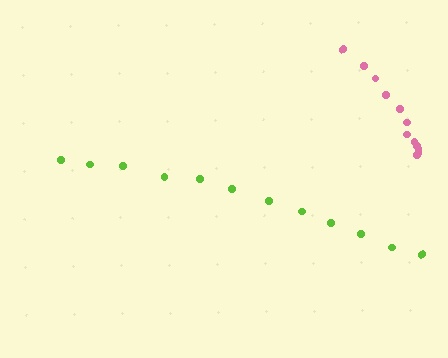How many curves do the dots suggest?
There are 2 distinct paths.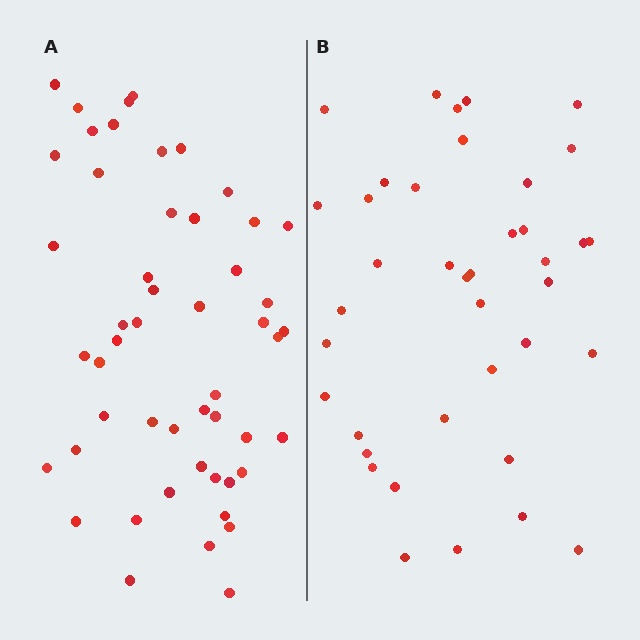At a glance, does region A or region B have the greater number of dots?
Region A (the left region) has more dots.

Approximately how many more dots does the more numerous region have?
Region A has roughly 12 or so more dots than region B.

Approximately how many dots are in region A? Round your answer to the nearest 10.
About 50 dots. (The exact count is 51, which rounds to 50.)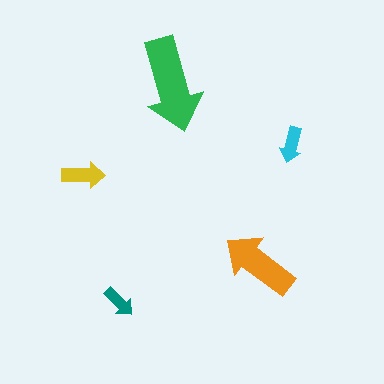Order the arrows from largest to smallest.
the green one, the orange one, the yellow one, the cyan one, the teal one.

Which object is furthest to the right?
The cyan arrow is rightmost.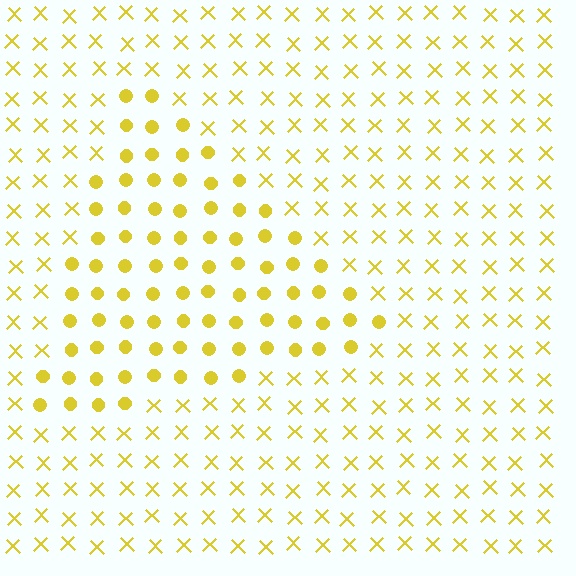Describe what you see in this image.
The image is filled with small yellow elements arranged in a uniform grid. A triangle-shaped region contains circles, while the surrounding area contains X marks. The boundary is defined purely by the change in element shape.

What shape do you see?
I see a triangle.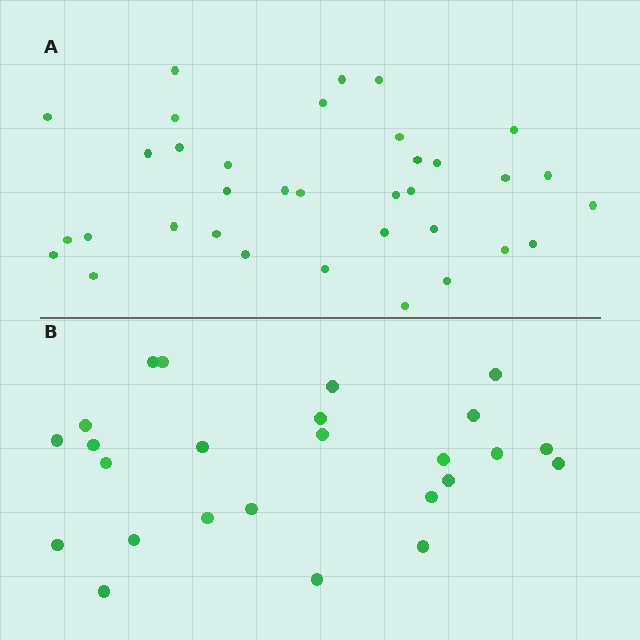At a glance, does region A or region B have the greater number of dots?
Region A (the top region) has more dots.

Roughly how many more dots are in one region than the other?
Region A has roughly 10 or so more dots than region B.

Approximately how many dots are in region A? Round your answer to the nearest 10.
About 40 dots. (The exact count is 35, which rounds to 40.)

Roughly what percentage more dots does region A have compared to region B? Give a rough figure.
About 40% more.